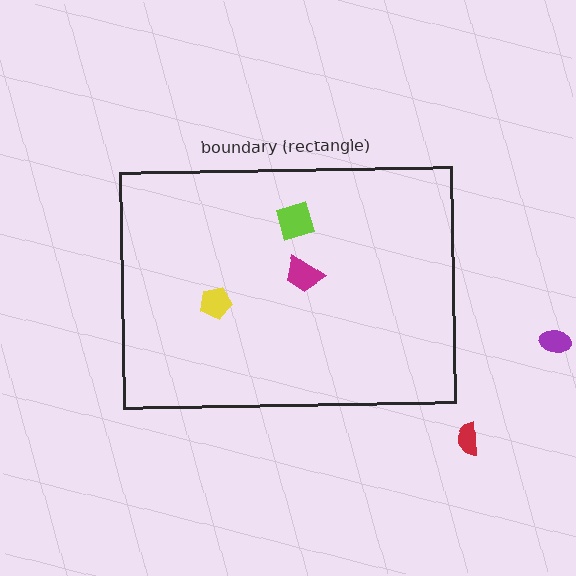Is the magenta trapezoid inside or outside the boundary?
Inside.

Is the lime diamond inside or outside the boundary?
Inside.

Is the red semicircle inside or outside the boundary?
Outside.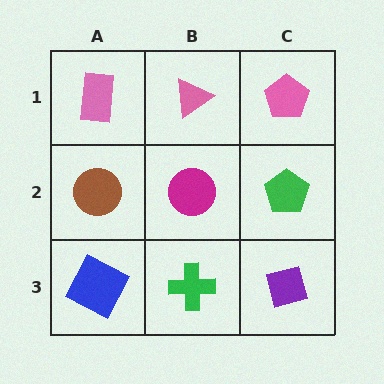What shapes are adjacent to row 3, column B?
A magenta circle (row 2, column B), a blue square (row 3, column A), a purple square (row 3, column C).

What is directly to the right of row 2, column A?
A magenta circle.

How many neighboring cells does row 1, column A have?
2.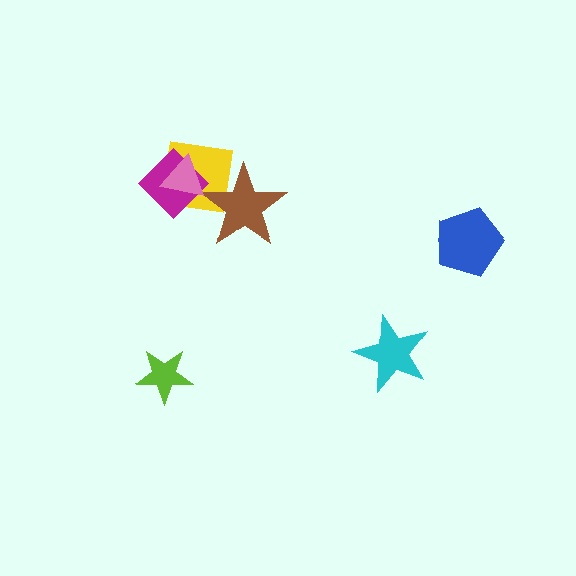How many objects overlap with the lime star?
0 objects overlap with the lime star.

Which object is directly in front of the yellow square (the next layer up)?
The brown star is directly in front of the yellow square.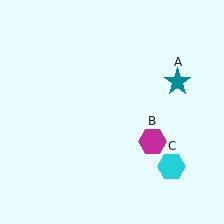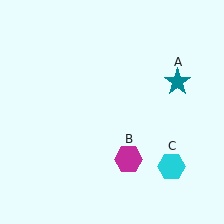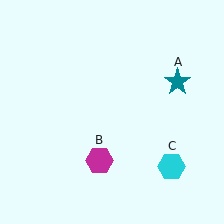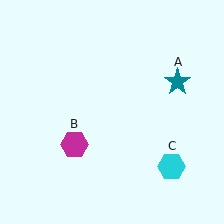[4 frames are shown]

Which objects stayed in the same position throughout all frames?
Teal star (object A) and cyan hexagon (object C) remained stationary.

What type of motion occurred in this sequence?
The magenta hexagon (object B) rotated clockwise around the center of the scene.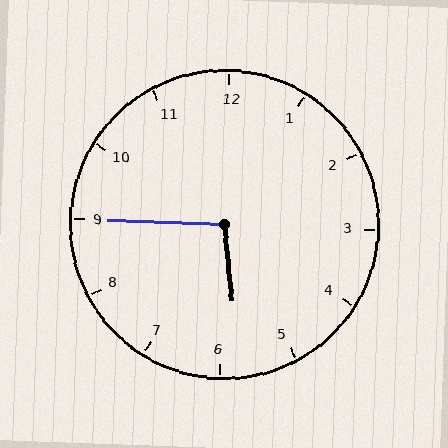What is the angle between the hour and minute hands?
Approximately 98 degrees.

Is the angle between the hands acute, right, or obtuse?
It is obtuse.